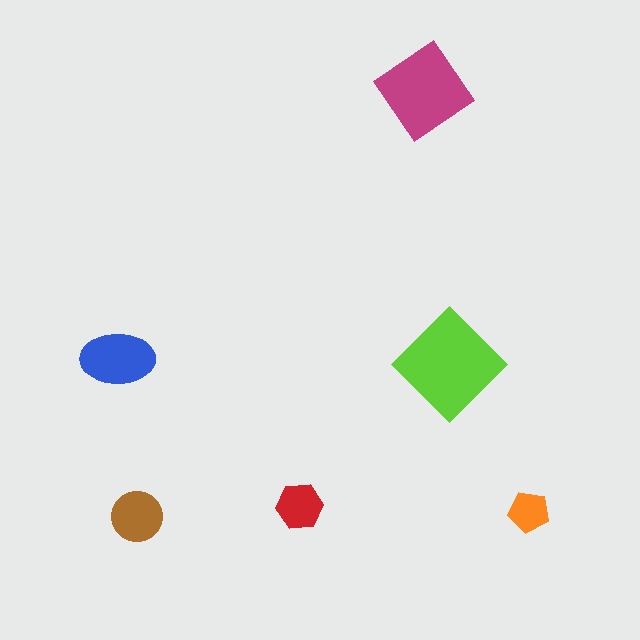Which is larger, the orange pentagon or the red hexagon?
The red hexagon.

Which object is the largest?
The lime diamond.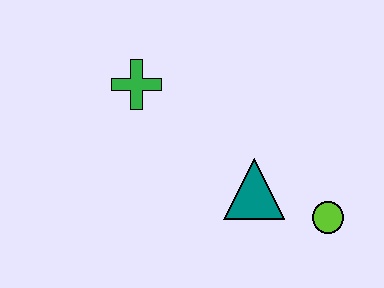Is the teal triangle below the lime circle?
No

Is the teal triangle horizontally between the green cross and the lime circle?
Yes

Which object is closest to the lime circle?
The teal triangle is closest to the lime circle.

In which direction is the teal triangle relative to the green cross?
The teal triangle is to the right of the green cross.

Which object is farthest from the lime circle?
The green cross is farthest from the lime circle.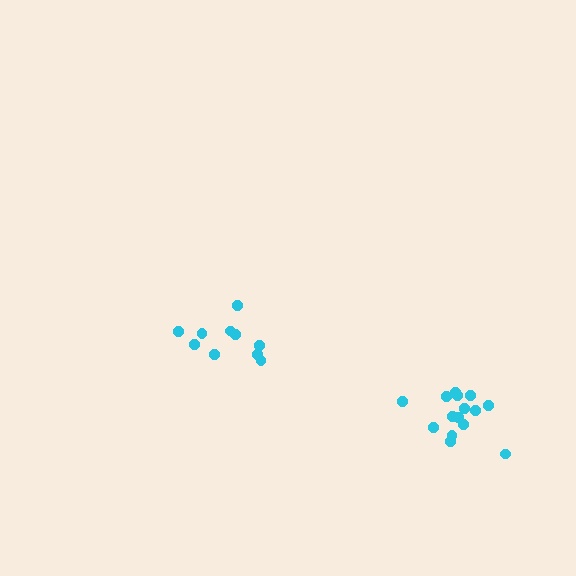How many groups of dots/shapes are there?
There are 2 groups.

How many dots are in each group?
Group 1: 10 dots, Group 2: 15 dots (25 total).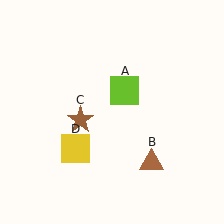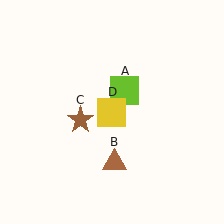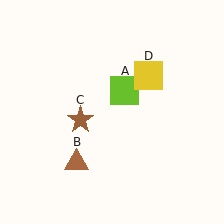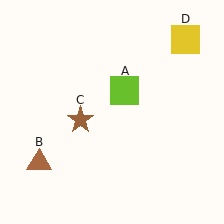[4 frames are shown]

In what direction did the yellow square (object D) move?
The yellow square (object D) moved up and to the right.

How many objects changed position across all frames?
2 objects changed position: brown triangle (object B), yellow square (object D).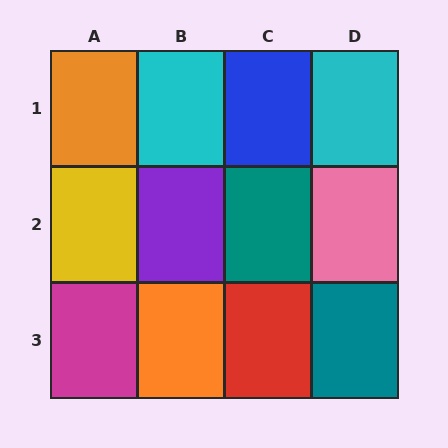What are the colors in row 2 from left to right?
Yellow, purple, teal, pink.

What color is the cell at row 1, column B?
Cyan.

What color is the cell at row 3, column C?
Red.